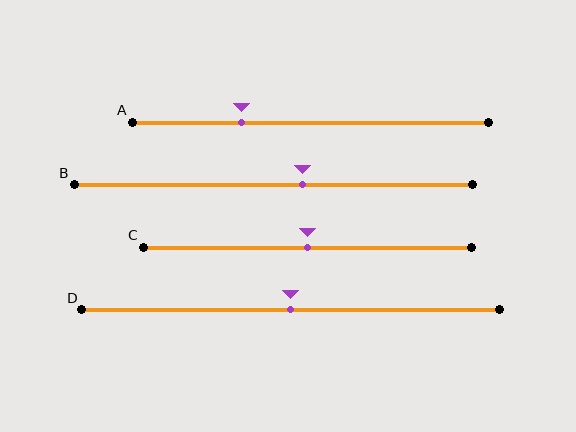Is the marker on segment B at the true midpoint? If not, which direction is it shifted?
No, the marker on segment B is shifted to the right by about 7% of the segment length.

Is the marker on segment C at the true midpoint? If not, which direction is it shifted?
Yes, the marker on segment C is at the true midpoint.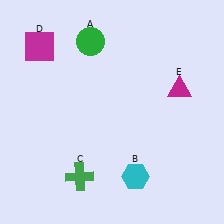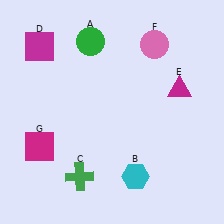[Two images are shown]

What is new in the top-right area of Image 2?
A pink circle (F) was added in the top-right area of Image 2.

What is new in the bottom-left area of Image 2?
A magenta square (G) was added in the bottom-left area of Image 2.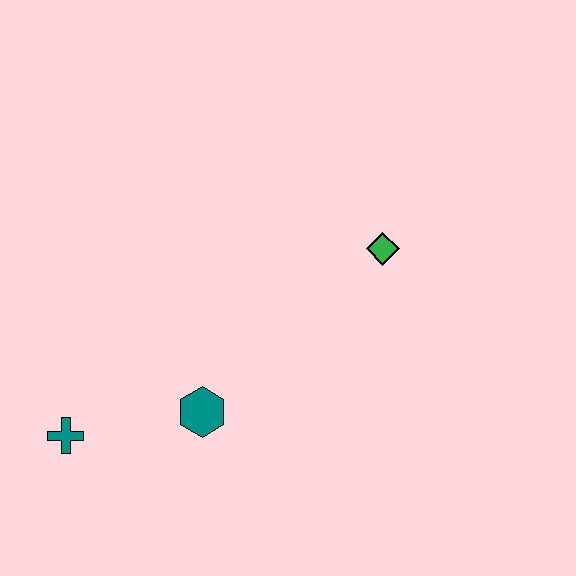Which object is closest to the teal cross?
The teal hexagon is closest to the teal cross.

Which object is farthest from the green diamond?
The teal cross is farthest from the green diamond.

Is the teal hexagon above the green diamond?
No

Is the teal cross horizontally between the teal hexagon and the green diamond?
No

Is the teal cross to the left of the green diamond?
Yes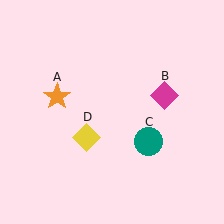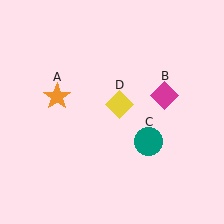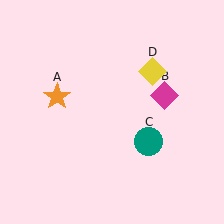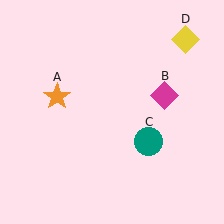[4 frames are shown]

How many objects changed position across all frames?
1 object changed position: yellow diamond (object D).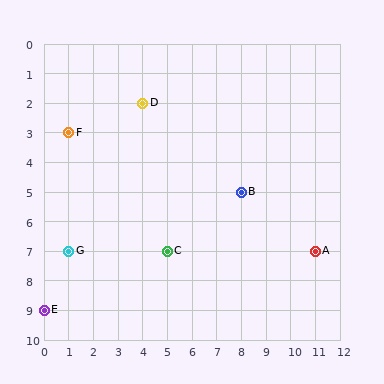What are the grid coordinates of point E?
Point E is at grid coordinates (0, 9).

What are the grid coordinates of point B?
Point B is at grid coordinates (8, 5).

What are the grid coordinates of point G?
Point G is at grid coordinates (1, 7).